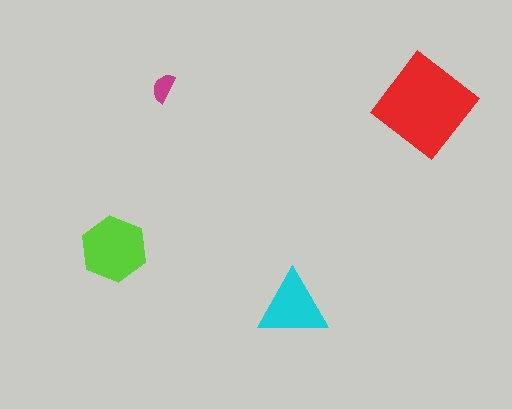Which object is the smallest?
The magenta semicircle.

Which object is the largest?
The red diamond.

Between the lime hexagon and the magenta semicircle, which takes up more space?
The lime hexagon.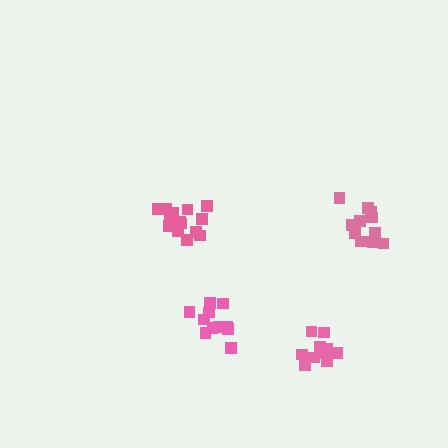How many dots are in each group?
Group 1: 11 dots, Group 2: 12 dots, Group 3: 16 dots, Group 4: 11 dots (50 total).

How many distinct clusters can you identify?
There are 4 distinct clusters.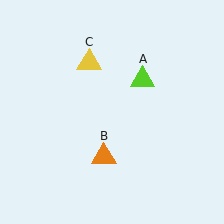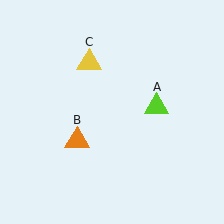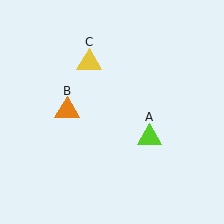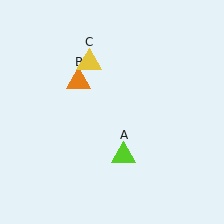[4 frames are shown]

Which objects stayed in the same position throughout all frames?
Yellow triangle (object C) remained stationary.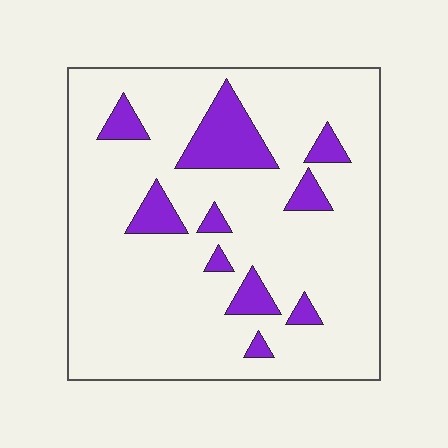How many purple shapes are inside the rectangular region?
10.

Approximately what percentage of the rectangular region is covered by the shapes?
Approximately 15%.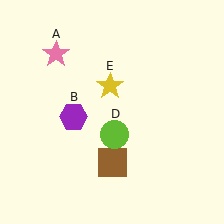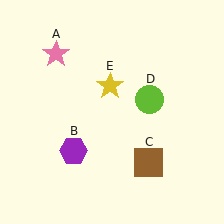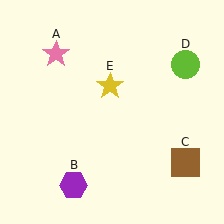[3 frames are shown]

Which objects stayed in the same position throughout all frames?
Pink star (object A) and yellow star (object E) remained stationary.